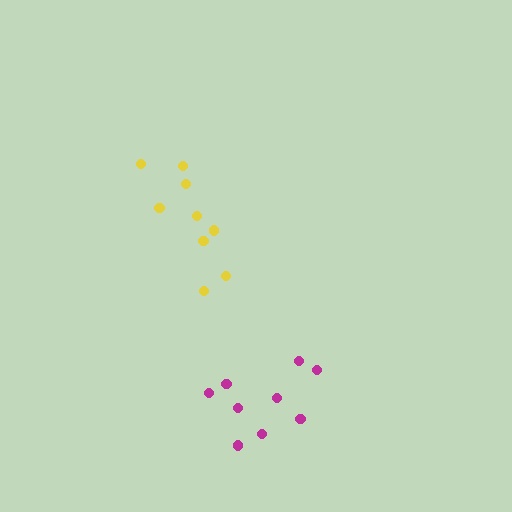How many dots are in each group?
Group 1: 9 dots, Group 2: 9 dots (18 total).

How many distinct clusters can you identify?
There are 2 distinct clusters.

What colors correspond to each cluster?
The clusters are colored: yellow, magenta.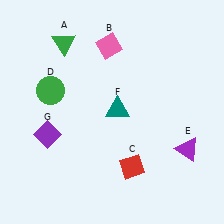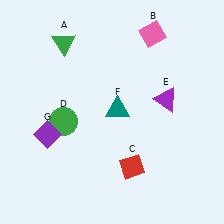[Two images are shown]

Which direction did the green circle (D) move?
The green circle (D) moved down.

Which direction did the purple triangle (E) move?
The purple triangle (E) moved up.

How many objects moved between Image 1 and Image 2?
3 objects moved between the two images.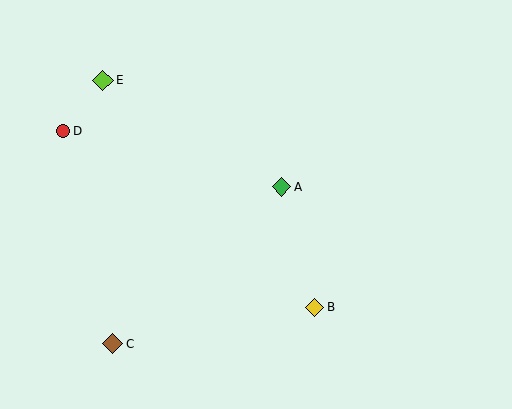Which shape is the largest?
The lime diamond (labeled E) is the largest.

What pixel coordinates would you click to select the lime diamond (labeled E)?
Click at (103, 80) to select the lime diamond E.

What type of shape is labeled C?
Shape C is a brown diamond.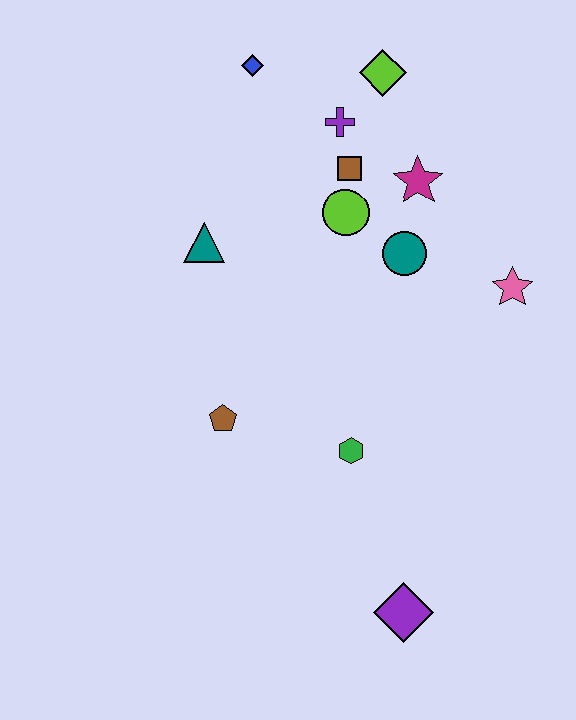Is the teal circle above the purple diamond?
Yes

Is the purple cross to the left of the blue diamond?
No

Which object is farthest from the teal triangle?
The purple diamond is farthest from the teal triangle.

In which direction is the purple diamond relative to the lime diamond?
The purple diamond is below the lime diamond.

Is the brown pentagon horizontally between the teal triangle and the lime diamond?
Yes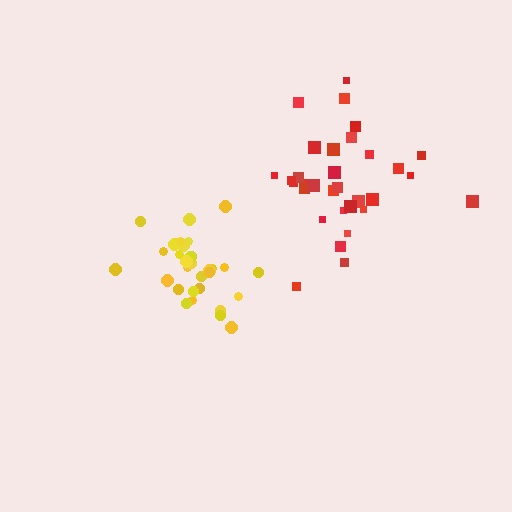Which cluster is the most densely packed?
Yellow.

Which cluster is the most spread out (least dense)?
Red.